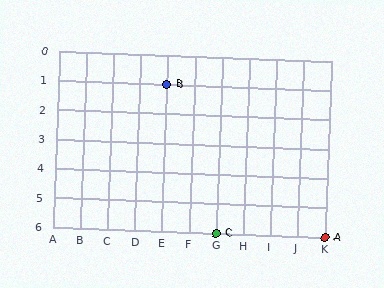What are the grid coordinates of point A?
Point A is at grid coordinates (K, 6).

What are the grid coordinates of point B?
Point B is at grid coordinates (E, 1).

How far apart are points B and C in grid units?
Points B and C are 2 columns and 5 rows apart (about 5.4 grid units diagonally).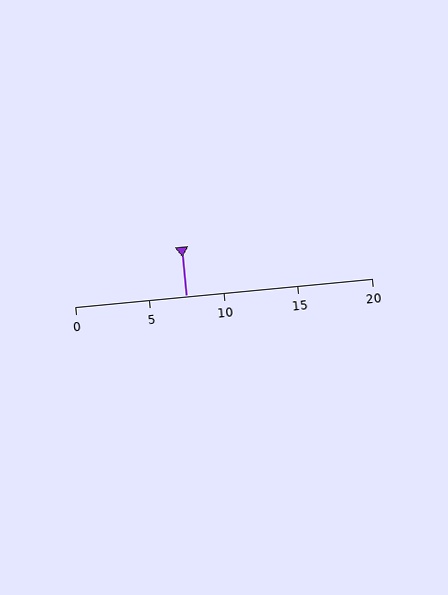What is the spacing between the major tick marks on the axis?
The major ticks are spaced 5 apart.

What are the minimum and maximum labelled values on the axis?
The axis runs from 0 to 20.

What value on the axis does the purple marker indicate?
The marker indicates approximately 7.5.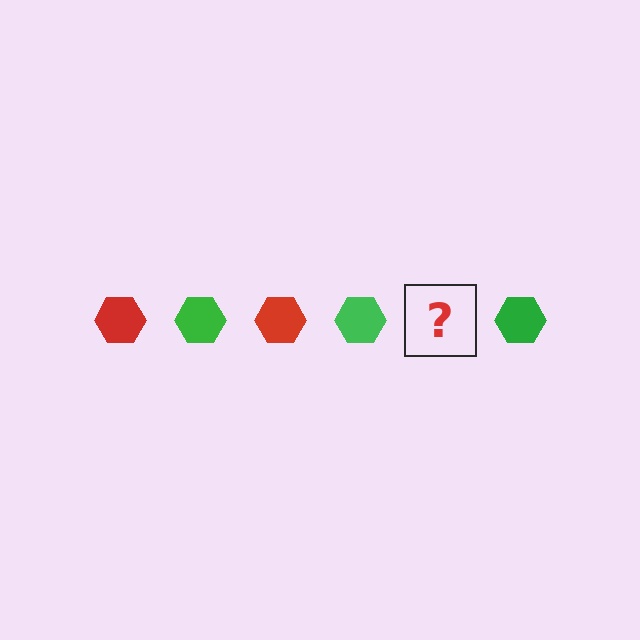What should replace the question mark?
The question mark should be replaced with a red hexagon.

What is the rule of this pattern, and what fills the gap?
The rule is that the pattern cycles through red, green hexagons. The gap should be filled with a red hexagon.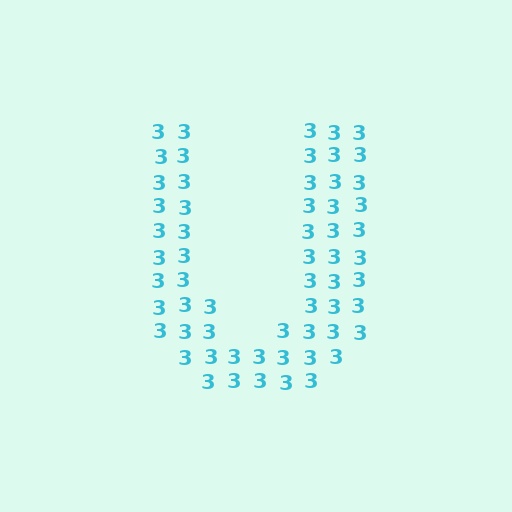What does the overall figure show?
The overall figure shows the letter U.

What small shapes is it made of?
It is made of small digit 3's.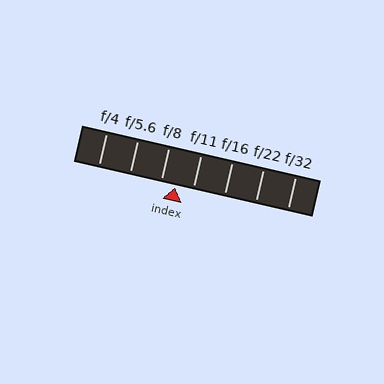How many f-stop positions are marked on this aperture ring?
There are 7 f-stop positions marked.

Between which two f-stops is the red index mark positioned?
The index mark is between f/8 and f/11.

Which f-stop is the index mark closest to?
The index mark is closest to f/8.